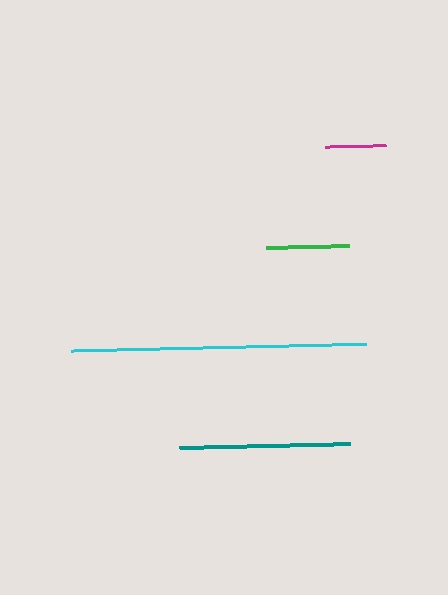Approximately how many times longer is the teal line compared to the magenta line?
The teal line is approximately 2.8 times the length of the magenta line.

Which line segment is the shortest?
The magenta line is the shortest at approximately 61 pixels.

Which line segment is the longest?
The cyan line is the longest at approximately 294 pixels.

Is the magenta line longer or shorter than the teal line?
The teal line is longer than the magenta line.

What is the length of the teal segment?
The teal segment is approximately 171 pixels long.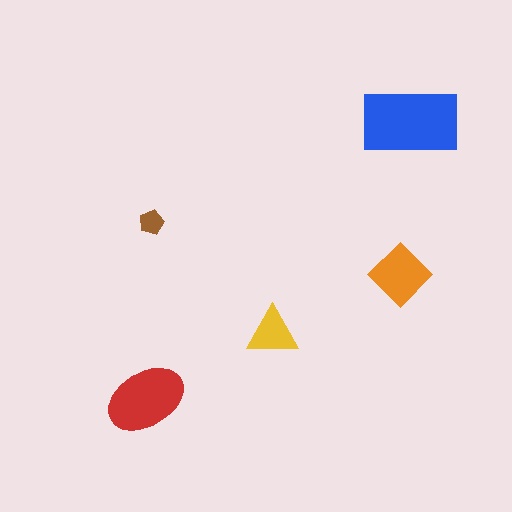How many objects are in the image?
There are 5 objects in the image.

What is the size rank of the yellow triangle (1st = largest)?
4th.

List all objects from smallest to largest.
The brown pentagon, the yellow triangle, the orange diamond, the red ellipse, the blue rectangle.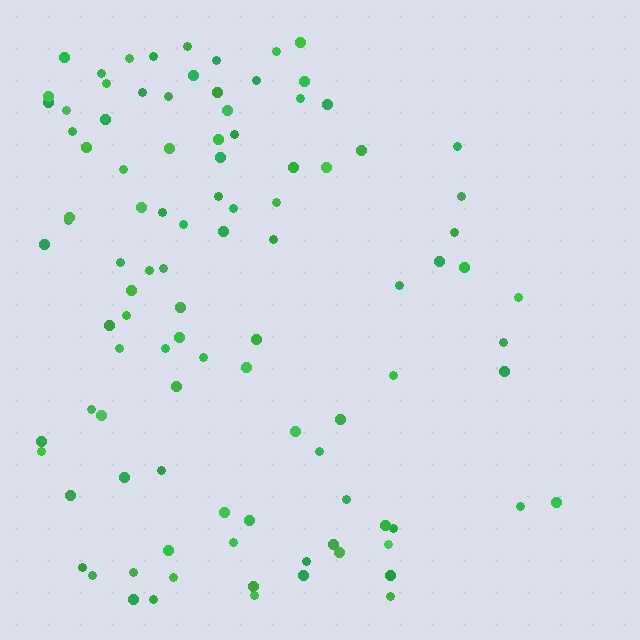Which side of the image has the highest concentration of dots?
The left.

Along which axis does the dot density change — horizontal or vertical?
Horizontal.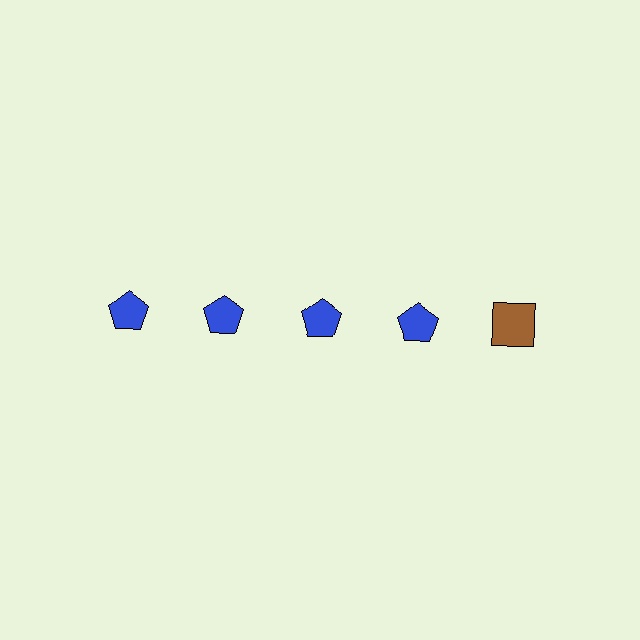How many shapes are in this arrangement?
There are 5 shapes arranged in a grid pattern.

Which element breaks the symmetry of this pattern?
The brown square in the top row, rightmost column breaks the symmetry. All other shapes are blue pentagons.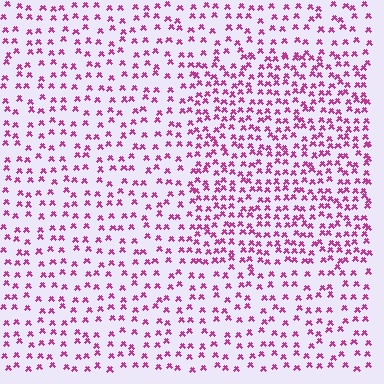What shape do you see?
I see a rectangle.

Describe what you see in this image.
The image contains small magenta elements arranged at two different densities. A rectangle-shaped region is visible where the elements are more densely packed than the surrounding area.